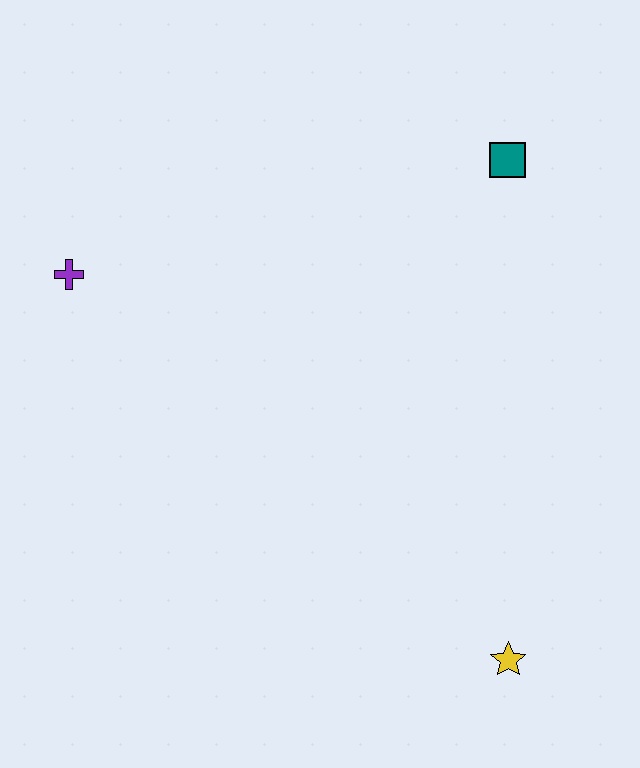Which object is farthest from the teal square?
The yellow star is farthest from the teal square.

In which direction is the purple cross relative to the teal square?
The purple cross is to the left of the teal square.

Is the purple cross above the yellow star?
Yes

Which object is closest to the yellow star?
The teal square is closest to the yellow star.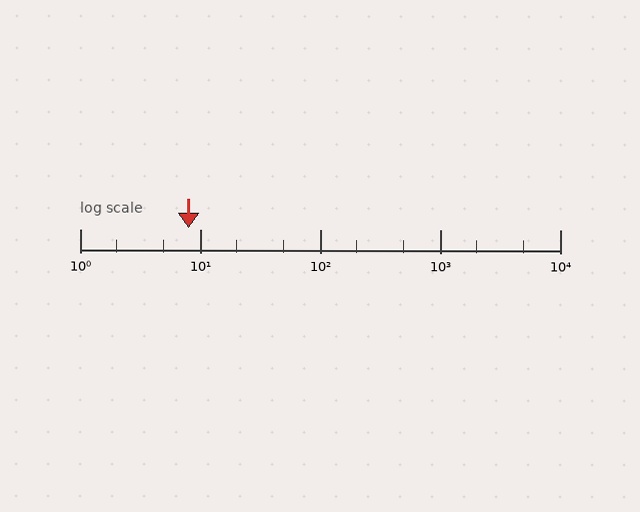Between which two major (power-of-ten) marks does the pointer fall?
The pointer is between 1 and 10.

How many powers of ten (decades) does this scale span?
The scale spans 4 decades, from 1 to 10000.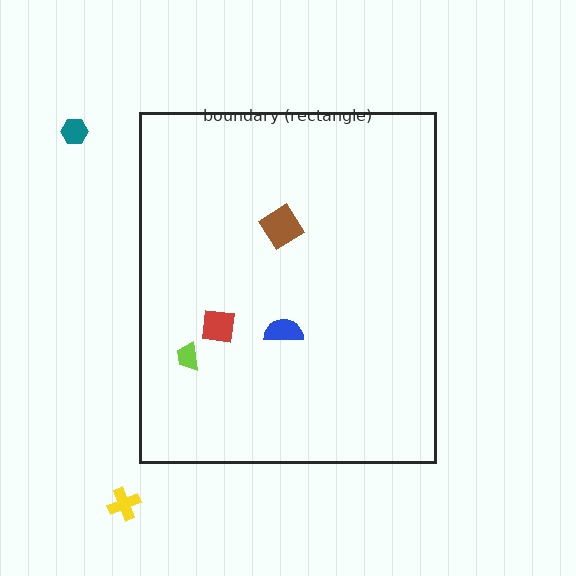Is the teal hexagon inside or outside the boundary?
Outside.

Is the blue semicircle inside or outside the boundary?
Inside.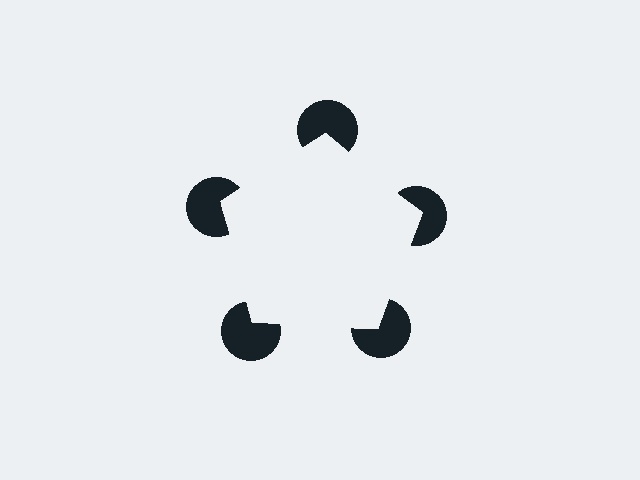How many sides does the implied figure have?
5 sides.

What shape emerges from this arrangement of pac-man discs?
An illusory pentagon — its edges are inferred from the aligned wedge cuts in the pac-man discs, not physically drawn.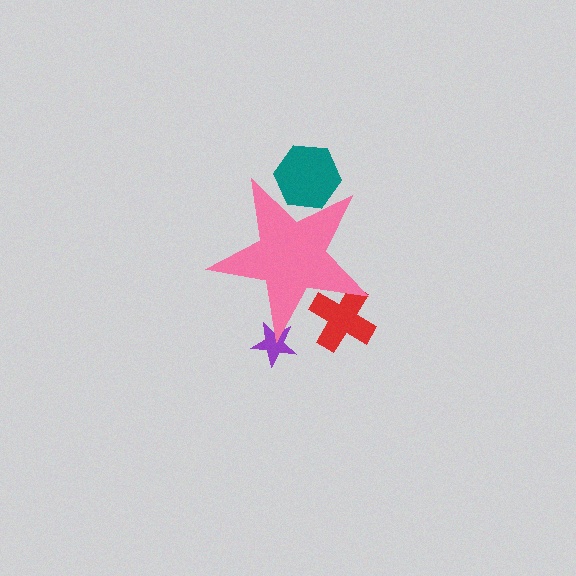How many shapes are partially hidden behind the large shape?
3 shapes are partially hidden.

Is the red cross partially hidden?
Yes, the red cross is partially hidden behind the pink star.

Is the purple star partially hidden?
Yes, the purple star is partially hidden behind the pink star.